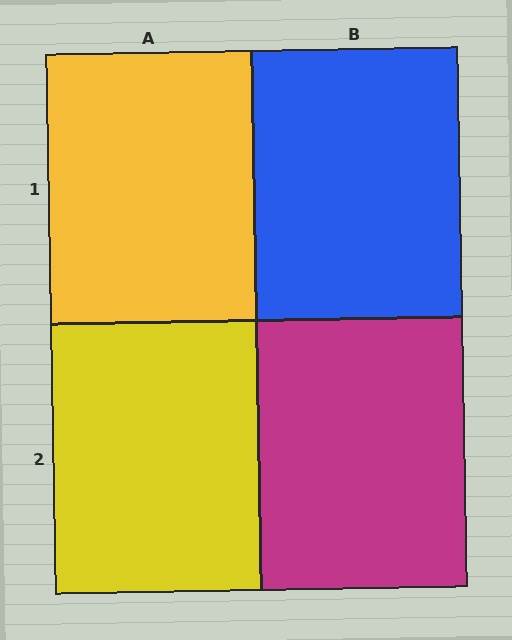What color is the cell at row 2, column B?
Magenta.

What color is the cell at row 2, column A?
Yellow.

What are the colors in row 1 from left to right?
Yellow, blue.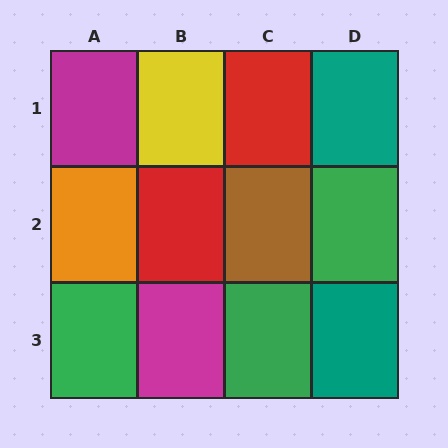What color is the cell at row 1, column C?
Red.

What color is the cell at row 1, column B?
Yellow.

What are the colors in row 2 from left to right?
Orange, red, brown, green.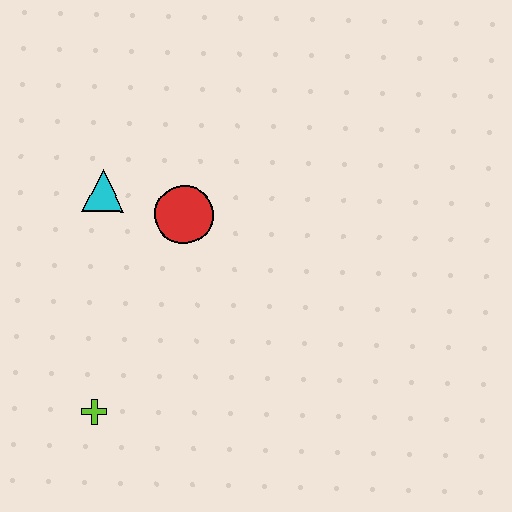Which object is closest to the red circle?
The cyan triangle is closest to the red circle.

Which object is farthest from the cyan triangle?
The lime cross is farthest from the cyan triangle.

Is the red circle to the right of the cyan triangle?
Yes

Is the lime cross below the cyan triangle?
Yes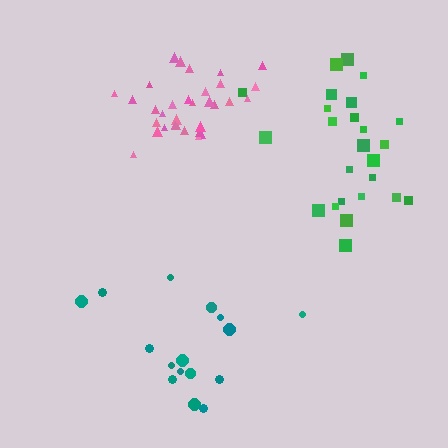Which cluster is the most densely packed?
Pink.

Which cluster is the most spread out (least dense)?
Teal.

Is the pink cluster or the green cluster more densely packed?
Pink.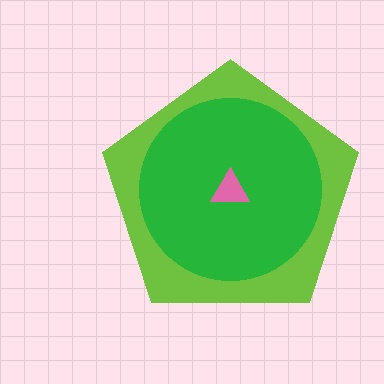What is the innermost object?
The pink triangle.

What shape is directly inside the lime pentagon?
The green circle.